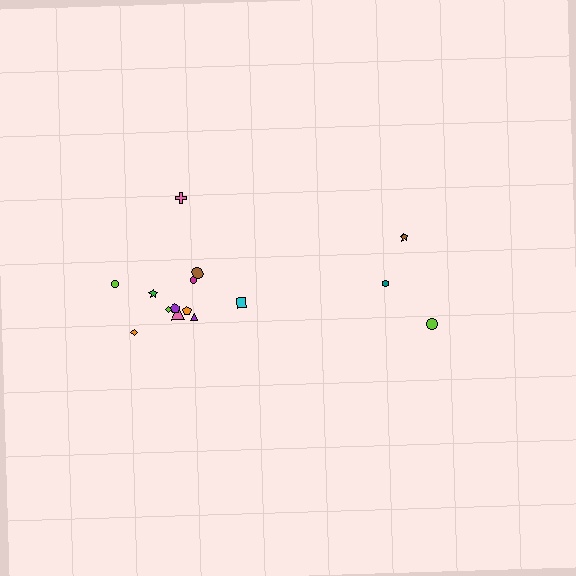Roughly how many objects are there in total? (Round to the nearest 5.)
Roughly 15 objects in total.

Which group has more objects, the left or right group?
The left group.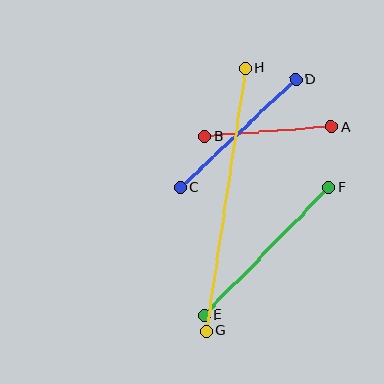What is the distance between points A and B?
The distance is approximately 127 pixels.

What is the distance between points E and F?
The distance is approximately 179 pixels.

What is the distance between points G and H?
The distance is approximately 266 pixels.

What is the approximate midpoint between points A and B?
The midpoint is at approximately (268, 132) pixels.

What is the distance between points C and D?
The distance is approximately 158 pixels.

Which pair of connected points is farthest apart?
Points G and H are farthest apart.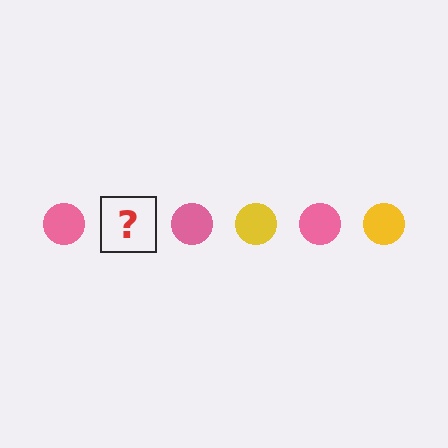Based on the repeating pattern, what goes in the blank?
The blank should be a yellow circle.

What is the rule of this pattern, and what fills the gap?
The rule is that the pattern cycles through pink, yellow circles. The gap should be filled with a yellow circle.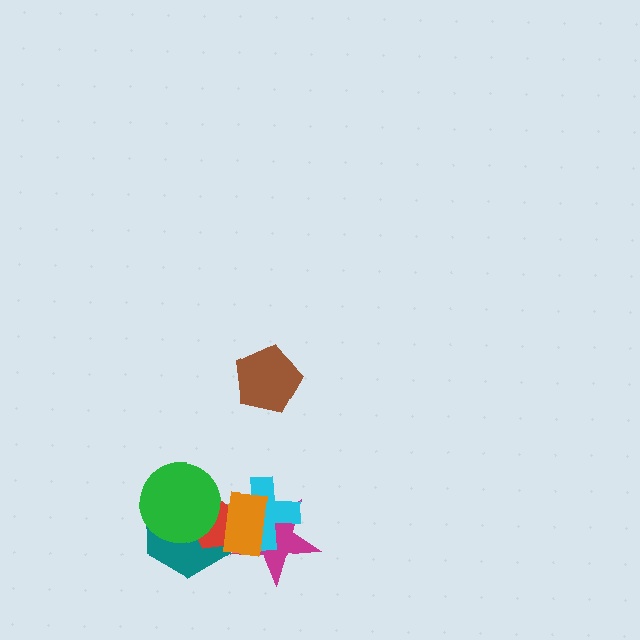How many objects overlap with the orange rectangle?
4 objects overlap with the orange rectangle.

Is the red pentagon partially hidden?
Yes, it is partially covered by another shape.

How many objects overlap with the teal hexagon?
3 objects overlap with the teal hexagon.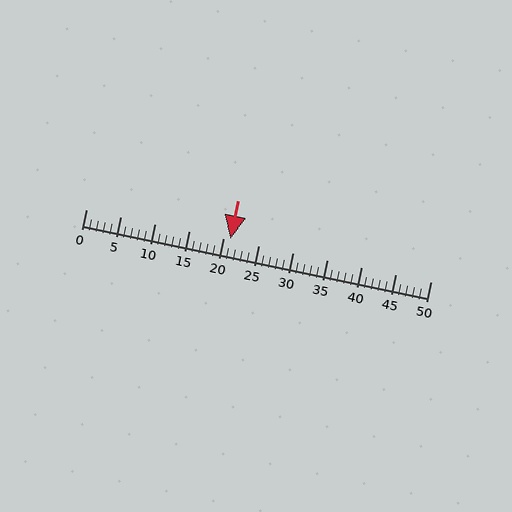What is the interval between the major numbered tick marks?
The major tick marks are spaced 5 units apart.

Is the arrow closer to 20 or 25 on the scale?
The arrow is closer to 20.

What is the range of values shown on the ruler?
The ruler shows values from 0 to 50.